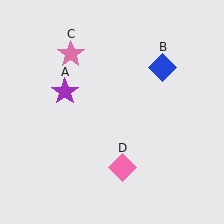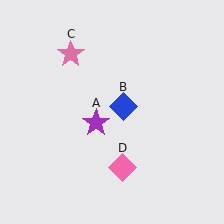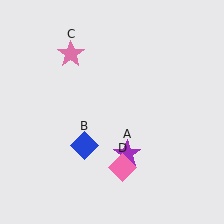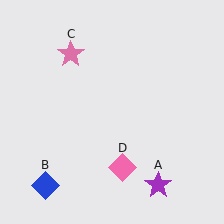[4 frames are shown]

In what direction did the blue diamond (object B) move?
The blue diamond (object B) moved down and to the left.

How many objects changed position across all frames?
2 objects changed position: purple star (object A), blue diamond (object B).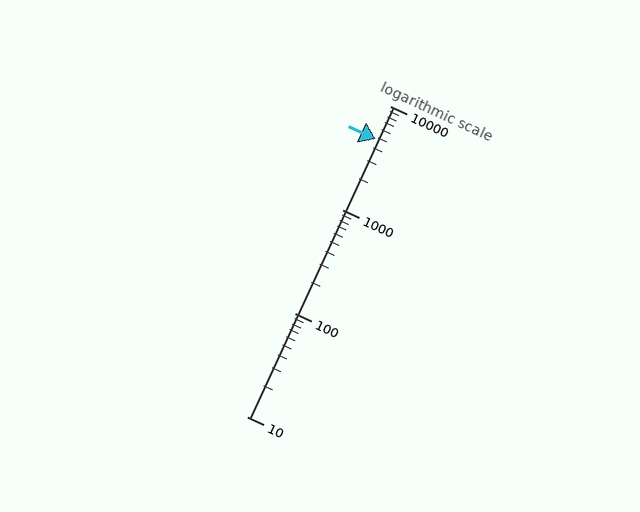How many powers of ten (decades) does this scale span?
The scale spans 3 decades, from 10 to 10000.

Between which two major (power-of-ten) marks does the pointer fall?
The pointer is between 1000 and 10000.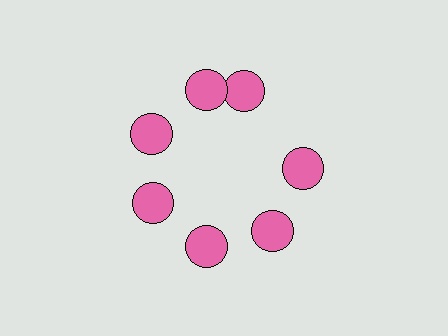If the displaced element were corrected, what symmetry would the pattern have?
It would have 7-fold rotational symmetry — the pattern would map onto itself every 51 degrees.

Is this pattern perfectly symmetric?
No. The 7 pink circles are arranged in a ring, but one element near the 1 o'clock position is rotated out of alignment along the ring, breaking the 7-fold rotational symmetry.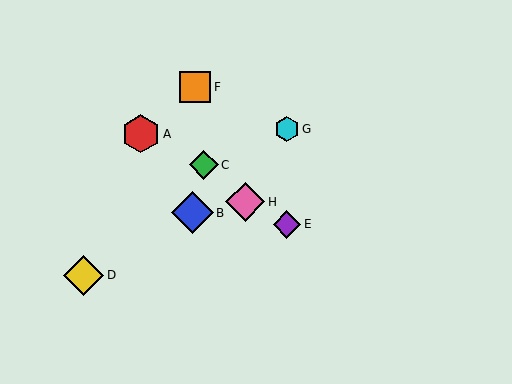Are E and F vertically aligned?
No, E is at x≈287 and F is at x≈195.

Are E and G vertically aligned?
Yes, both are at x≈287.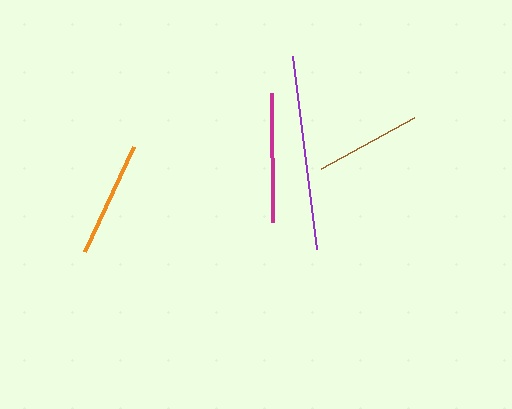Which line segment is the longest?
The purple line is the longest at approximately 194 pixels.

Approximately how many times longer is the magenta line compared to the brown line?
The magenta line is approximately 1.2 times the length of the brown line.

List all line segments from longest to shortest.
From longest to shortest: purple, magenta, orange, brown.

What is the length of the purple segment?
The purple segment is approximately 194 pixels long.